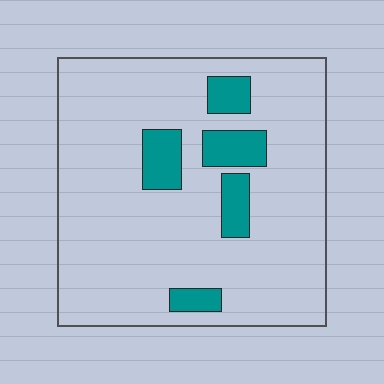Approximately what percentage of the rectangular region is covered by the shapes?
Approximately 15%.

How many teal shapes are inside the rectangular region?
5.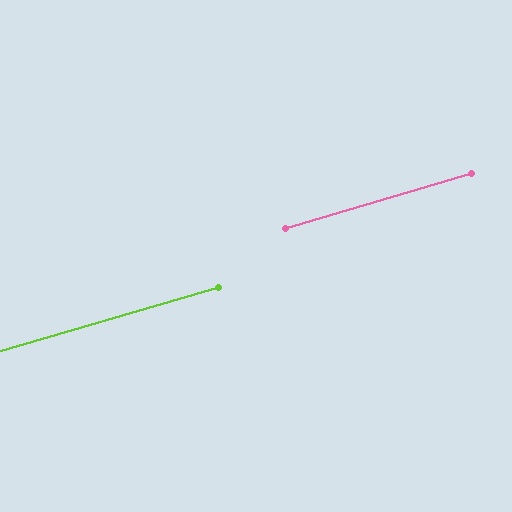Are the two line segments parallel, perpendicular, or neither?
Parallel — their directions differ by only 0.2°.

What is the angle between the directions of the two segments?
Approximately 0 degrees.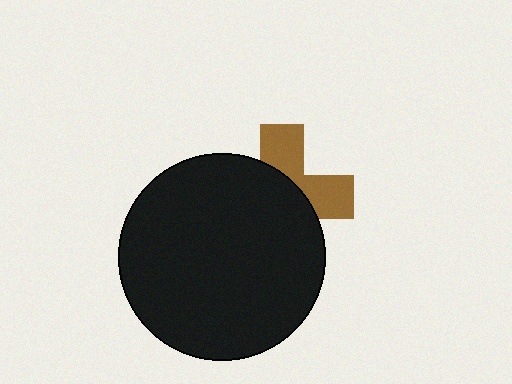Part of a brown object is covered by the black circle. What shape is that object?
It is a cross.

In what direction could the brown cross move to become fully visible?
The brown cross could move toward the upper-right. That would shift it out from behind the black circle entirely.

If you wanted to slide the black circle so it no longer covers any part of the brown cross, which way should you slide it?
Slide it toward the lower-left — that is the most direct way to separate the two shapes.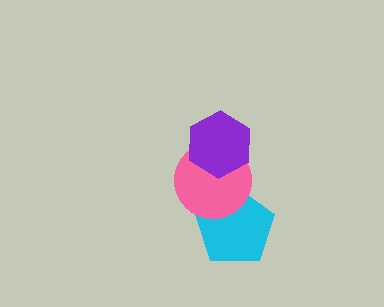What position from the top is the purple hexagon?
The purple hexagon is 1st from the top.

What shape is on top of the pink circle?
The purple hexagon is on top of the pink circle.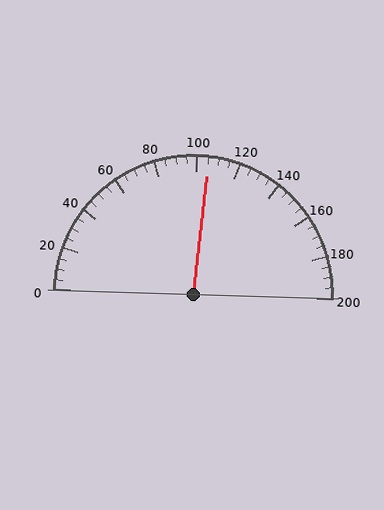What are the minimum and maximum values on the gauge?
The gauge ranges from 0 to 200.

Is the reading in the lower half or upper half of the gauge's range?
The reading is in the upper half of the range (0 to 200).